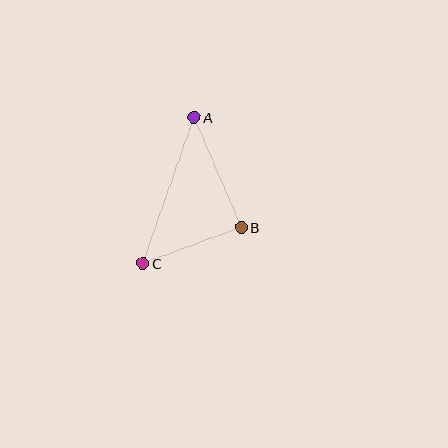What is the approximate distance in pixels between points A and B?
The distance between A and B is approximately 120 pixels.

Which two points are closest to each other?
Points B and C are closest to each other.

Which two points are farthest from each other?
Points A and C are farthest from each other.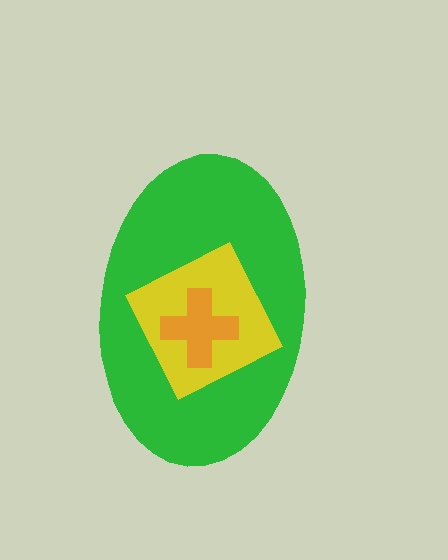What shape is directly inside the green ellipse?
The yellow diamond.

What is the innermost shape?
The orange cross.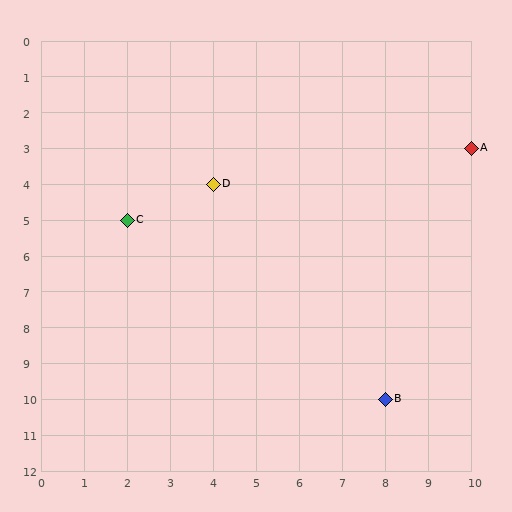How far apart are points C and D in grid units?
Points C and D are 2 columns and 1 row apart (about 2.2 grid units diagonally).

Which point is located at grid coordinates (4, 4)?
Point D is at (4, 4).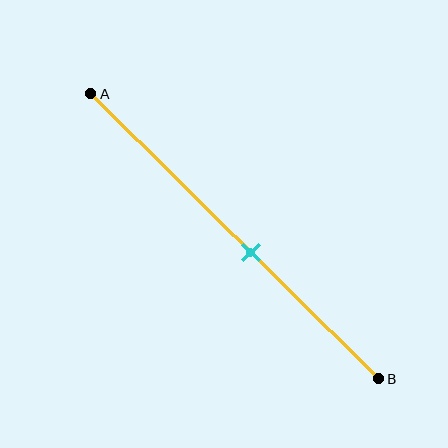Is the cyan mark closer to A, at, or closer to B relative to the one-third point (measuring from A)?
The cyan mark is closer to point B than the one-third point of segment AB.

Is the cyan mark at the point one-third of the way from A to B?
No, the mark is at about 55% from A, not at the 33% one-third point.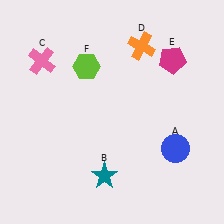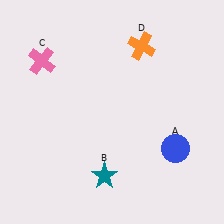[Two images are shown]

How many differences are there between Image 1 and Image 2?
There are 2 differences between the two images.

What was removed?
The magenta pentagon (E), the lime hexagon (F) were removed in Image 2.